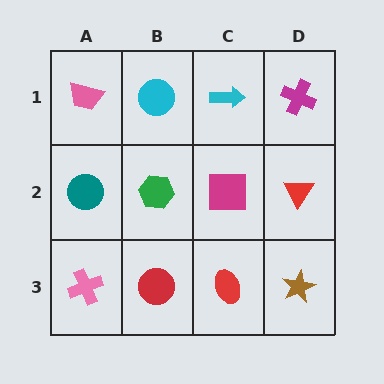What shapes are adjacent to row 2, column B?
A cyan circle (row 1, column B), a red circle (row 3, column B), a teal circle (row 2, column A), a magenta square (row 2, column C).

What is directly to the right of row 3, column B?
A red ellipse.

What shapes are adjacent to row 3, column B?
A green hexagon (row 2, column B), a pink cross (row 3, column A), a red ellipse (row 3, column C).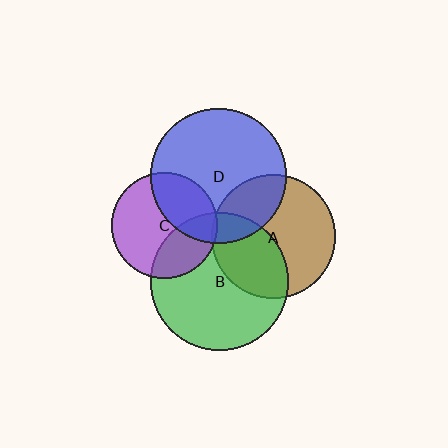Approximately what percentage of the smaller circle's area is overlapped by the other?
Approximately 15%.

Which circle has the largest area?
Circle B (green).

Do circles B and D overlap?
Yes.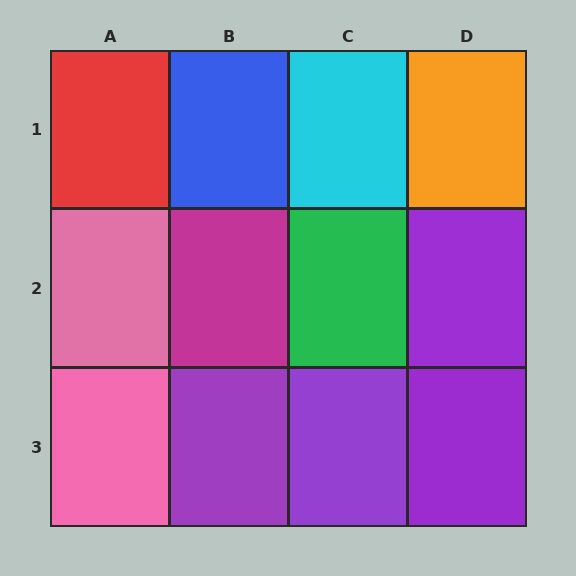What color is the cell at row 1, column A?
Red.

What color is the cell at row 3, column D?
Purple.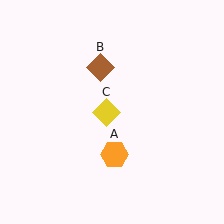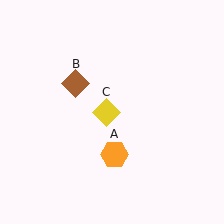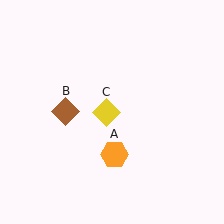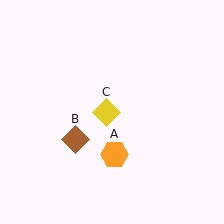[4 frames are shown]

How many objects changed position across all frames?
1 object changed position: brown diamond (object B).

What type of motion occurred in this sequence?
The brown diamond (object B) rotated counterclockwise around the center of the scene.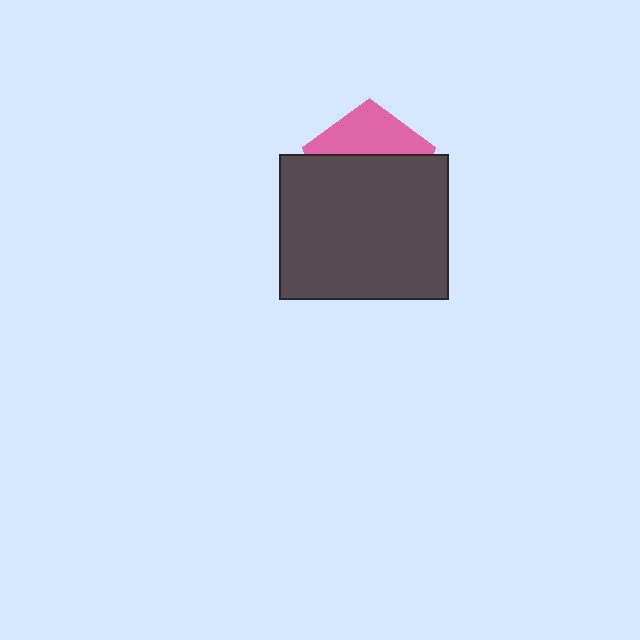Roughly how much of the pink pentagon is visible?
A small part of it is visible (roughly 35%).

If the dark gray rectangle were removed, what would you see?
You would see the complete pink pentagon.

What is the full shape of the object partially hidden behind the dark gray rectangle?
The partially hidden object is a pink pentagon.